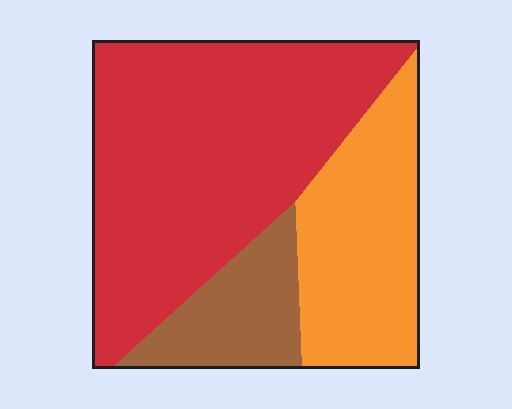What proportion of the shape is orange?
Orange covers 28% of the shape.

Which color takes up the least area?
Brown, at roughly 15%.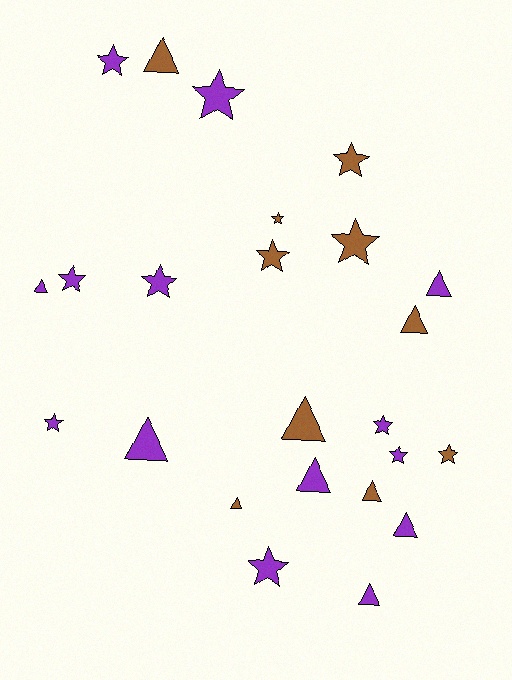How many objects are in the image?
There are 24 objects.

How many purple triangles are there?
There are 6 purple triangles.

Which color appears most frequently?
Purple, with 14 objects.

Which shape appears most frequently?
Star, with 13 objects.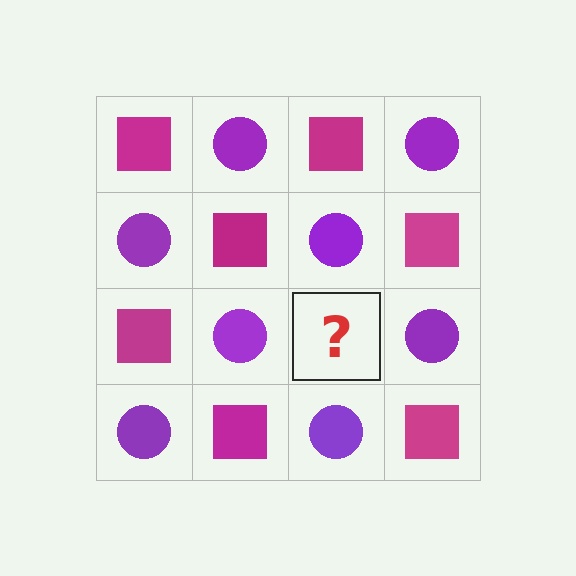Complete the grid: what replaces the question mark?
The question mark should be replaced with a magenta square.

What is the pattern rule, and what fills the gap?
The rule is that it alternates magenta square and purple circle in a checkerboard pattern. The gap should be filled with a magenta square.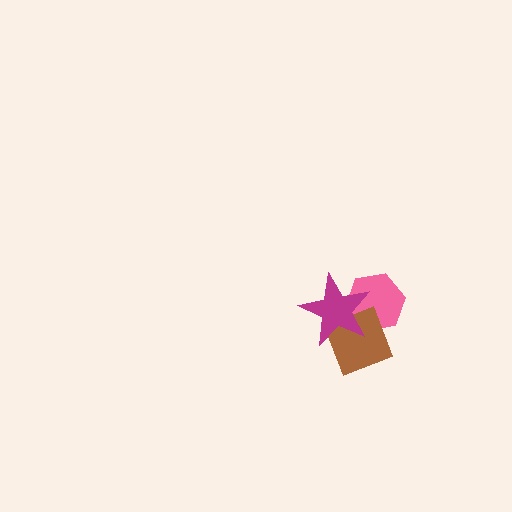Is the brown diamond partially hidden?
Yes, it is partially covered by another shape.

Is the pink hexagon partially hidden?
Yes, it is partially covered by another shape.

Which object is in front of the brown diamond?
The magenta star is in front of the brown diamond.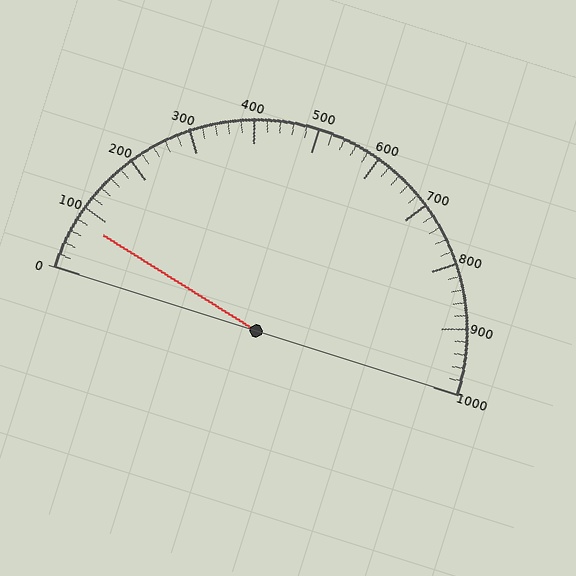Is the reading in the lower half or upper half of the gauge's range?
The reading is in the lower half of the range (0 to 1000).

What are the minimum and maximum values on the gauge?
The gauge ranges from 0 to 1000.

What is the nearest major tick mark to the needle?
The nearest major tick mark is 100.